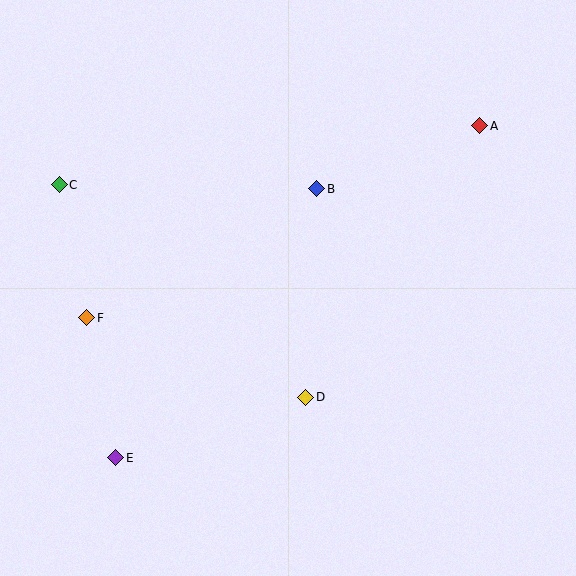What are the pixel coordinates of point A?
Point A is at (480, 126).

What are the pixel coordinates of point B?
Point B is at (317, 189).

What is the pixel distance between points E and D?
The distance between E and D is 199 pixels.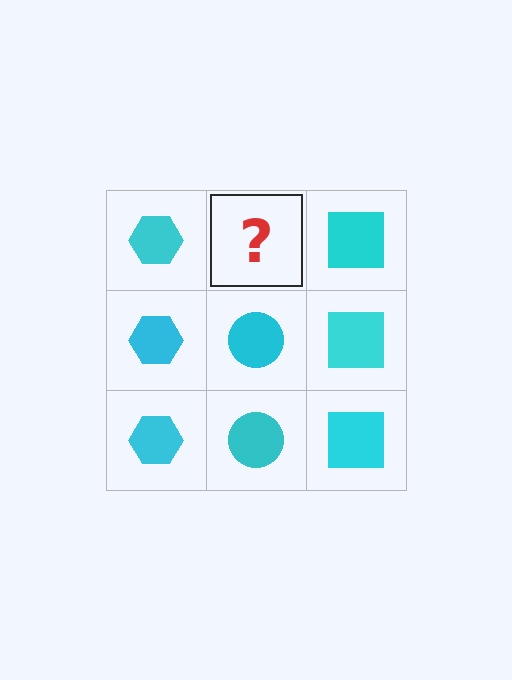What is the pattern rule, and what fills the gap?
The rule is that each column has a consistent shape. The gap should be filled with a cyan circle.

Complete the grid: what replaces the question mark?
The question mark should be replaced with a cyan circle.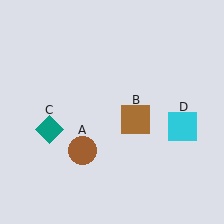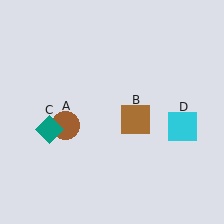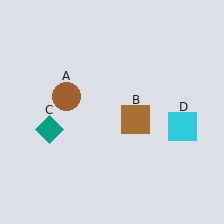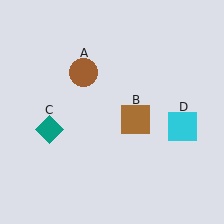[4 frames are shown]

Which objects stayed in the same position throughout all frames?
Brown square (object B) and teal diamond (object C) and cyan square (object D) remained stationary.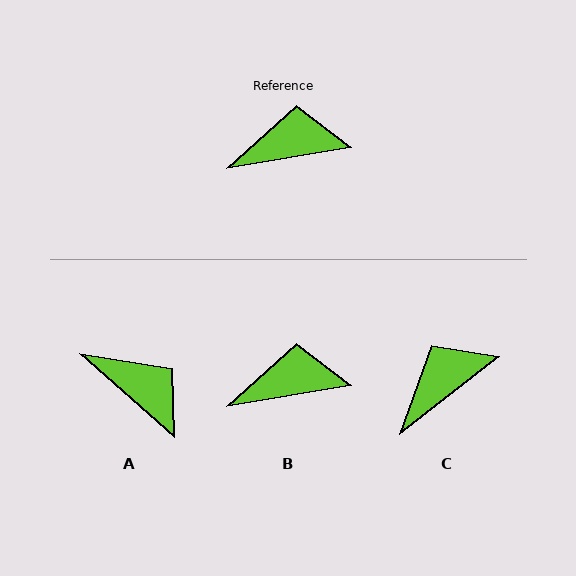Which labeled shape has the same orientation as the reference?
B.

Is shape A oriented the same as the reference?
No, it is off by about 51 degrees.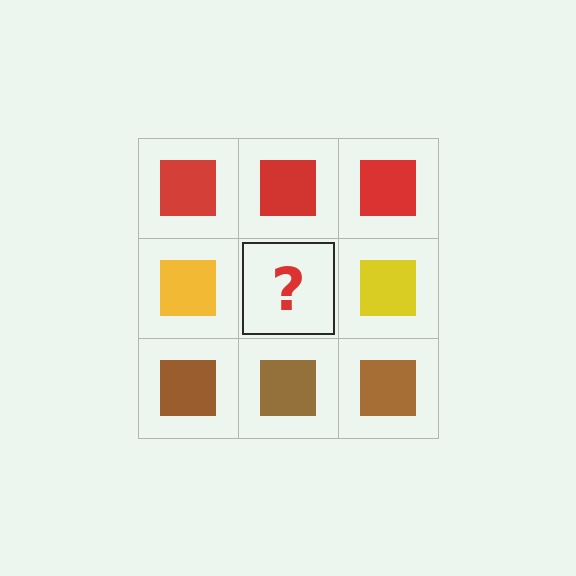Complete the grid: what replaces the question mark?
The question mark should be replaced with a yellow square.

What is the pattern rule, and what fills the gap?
The rule is that each row has a consistent color. The gap should be filled with a yellow square.